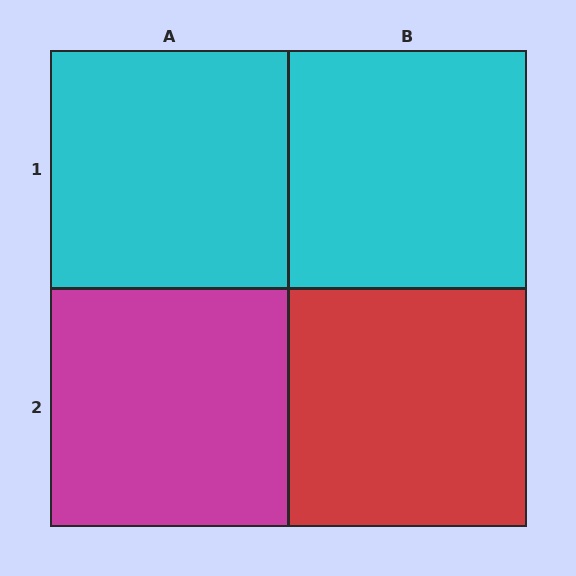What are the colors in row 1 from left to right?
Cyan, cyan.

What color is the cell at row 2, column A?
Magenta.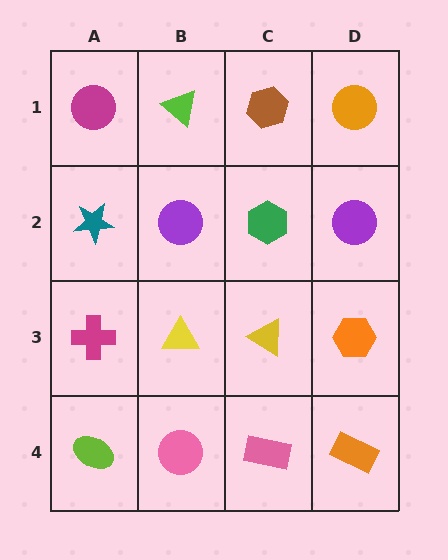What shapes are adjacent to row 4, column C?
A yellow triangle (row 3, column C), a pink circle (row 4, column B), an orange rectangle (row 4, column D).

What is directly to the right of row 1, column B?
A brown hexagon.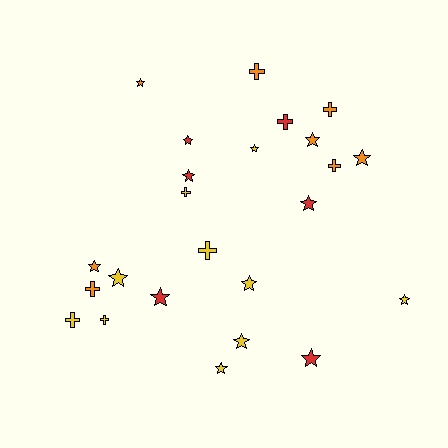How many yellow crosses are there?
There are 4 yellow crosses.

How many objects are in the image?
There are 24 objects.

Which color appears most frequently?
Yellow, with 10 objects.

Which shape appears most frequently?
Star, with 15 objects.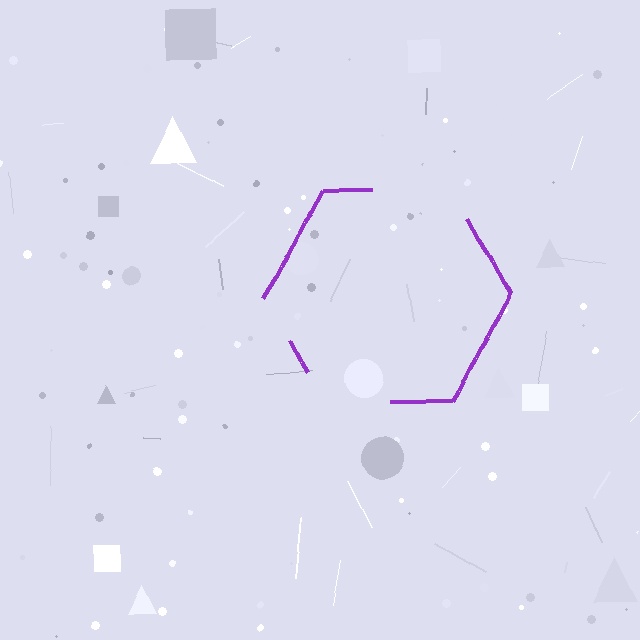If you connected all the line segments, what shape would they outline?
They would outline a hexagon.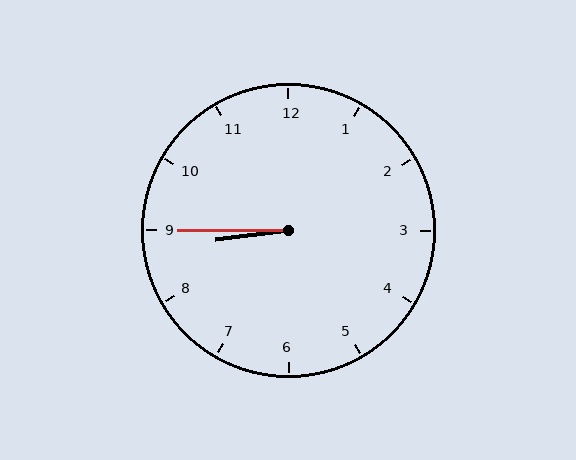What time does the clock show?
8:45.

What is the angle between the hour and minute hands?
Approximately 8 degrees.